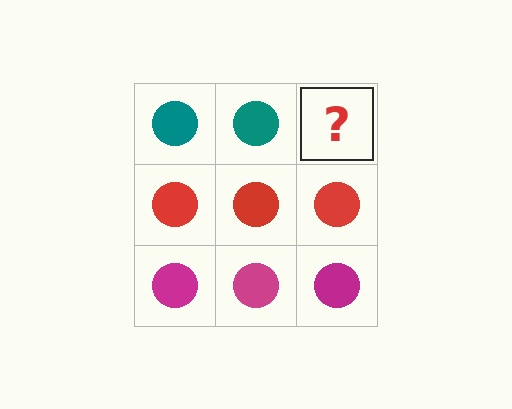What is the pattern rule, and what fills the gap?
The rule is that each row has a consistent color. The gap should be filled with a teal circle.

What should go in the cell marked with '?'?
The missing cell should contain a teal circle.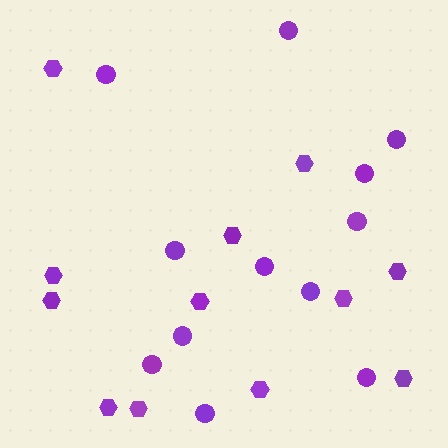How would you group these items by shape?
There are 2 groups: one group of circles (12) and one group of hexagons (12).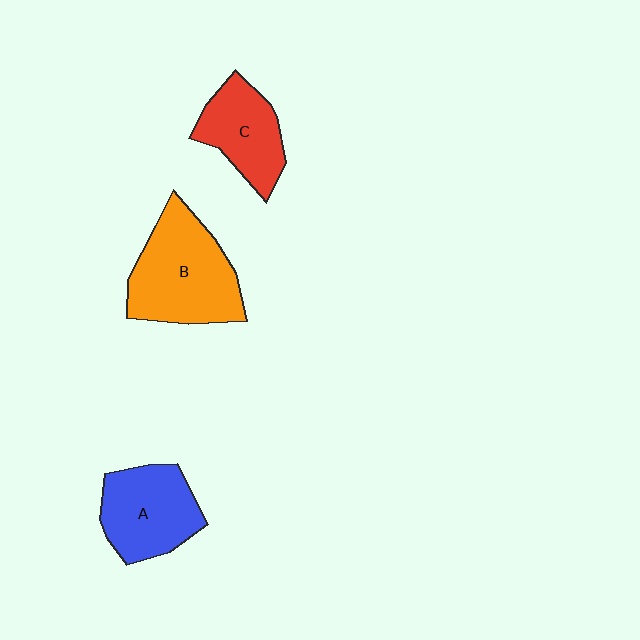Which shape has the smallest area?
Shape C (red).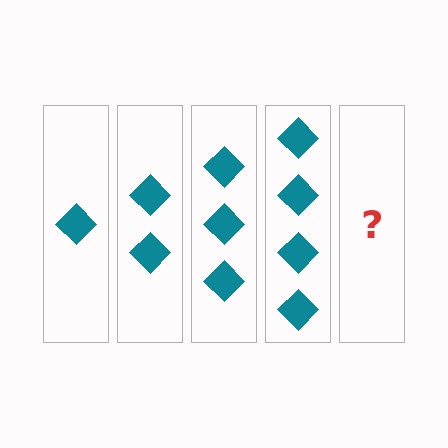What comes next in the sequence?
The next element should be 5 diamonds.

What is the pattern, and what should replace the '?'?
The pattern is that each step adds one more diamond. The '?' should be 5 diamonds.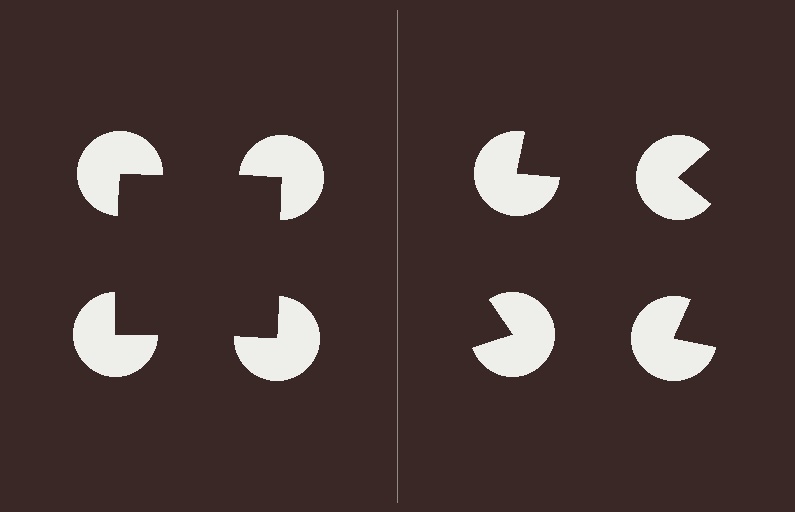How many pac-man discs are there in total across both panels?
8 — 4 on each side.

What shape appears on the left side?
An illusory square.